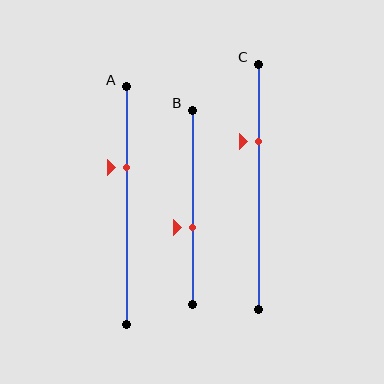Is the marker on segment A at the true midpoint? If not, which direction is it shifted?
No, the marker on segment A is shifted upward by about 16% of the segment length.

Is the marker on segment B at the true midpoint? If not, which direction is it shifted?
No, the marker on segment B is shifted downward by about 10% of the segment length.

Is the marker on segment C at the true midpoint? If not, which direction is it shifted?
No, the marker on segment C is shifted upward by about 19% of the segment length.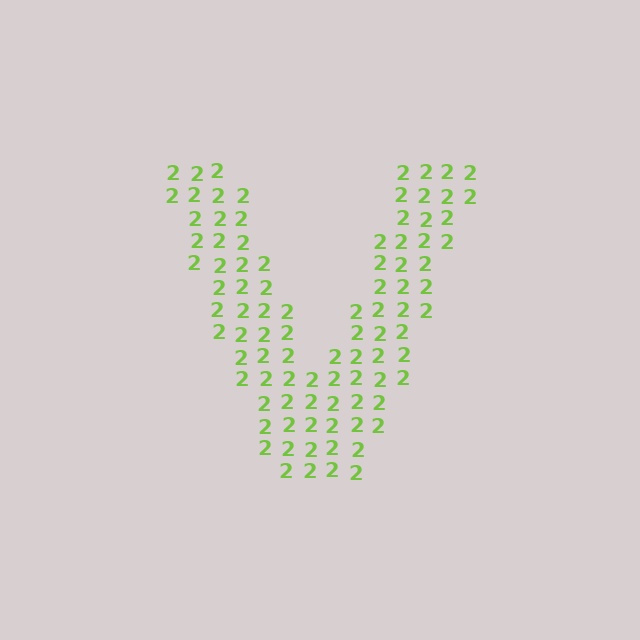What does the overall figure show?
The overall figure shows the letter V.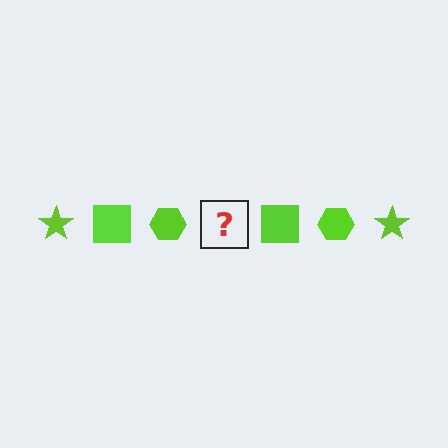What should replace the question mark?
The question mark should be replaced with a lime star.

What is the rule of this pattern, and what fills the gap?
The rule is that the pattern cycles through star, square, hexagon shapes in lime. The gap should be filled with a lime star.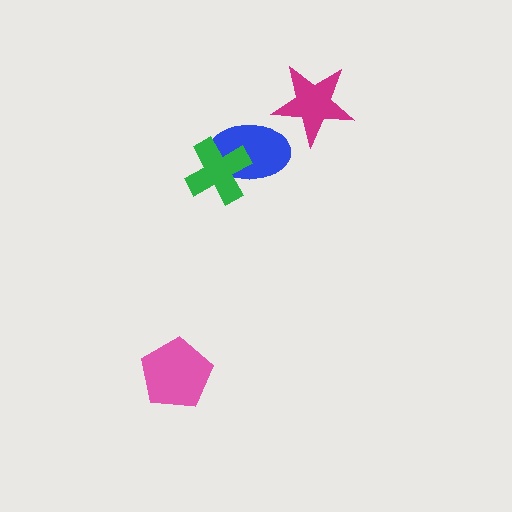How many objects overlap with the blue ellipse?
1 object overlaps with the blue ellipse.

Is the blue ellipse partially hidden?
Yes, it is partially covered by another shape.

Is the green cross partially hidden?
No, no other shape covers it.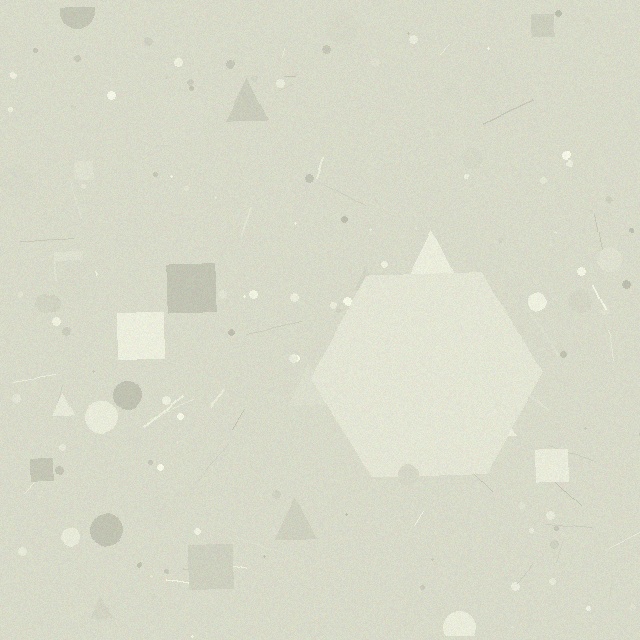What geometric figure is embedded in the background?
A hexagon is embedded in the background.